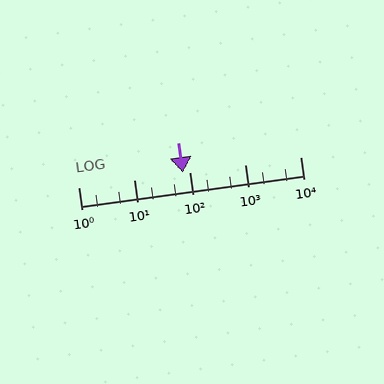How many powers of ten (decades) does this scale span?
The scale spans 4 decades, from 1 to 10000.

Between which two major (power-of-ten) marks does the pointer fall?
The pointer is between 10 and 100.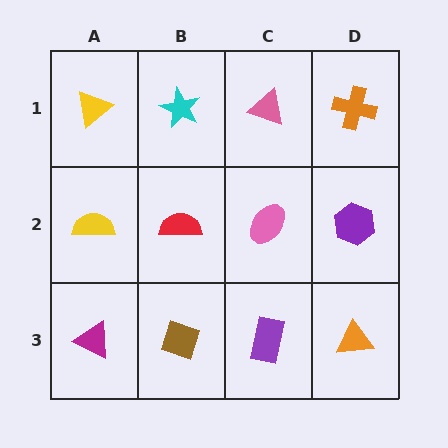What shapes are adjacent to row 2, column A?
A yellow triangle (row 1, column A), a magenta triangle (row 3, column A), a red semicircle (row 2, column B).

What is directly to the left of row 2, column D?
A pink ellipse.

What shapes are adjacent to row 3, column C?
A pink ellipse (row 2, column C), a brown diamond (row 3, column B), an orange triangle (row 3, column D).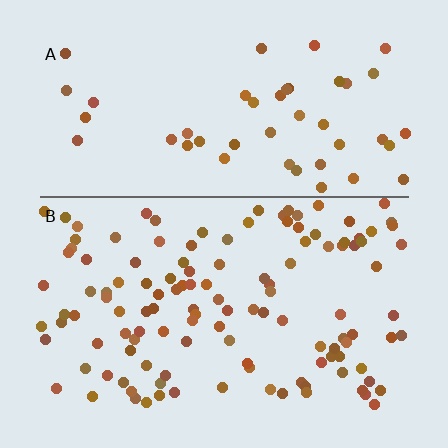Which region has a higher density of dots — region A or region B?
B (the bottom).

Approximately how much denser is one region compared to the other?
Approximately 2.6× — region B over region A.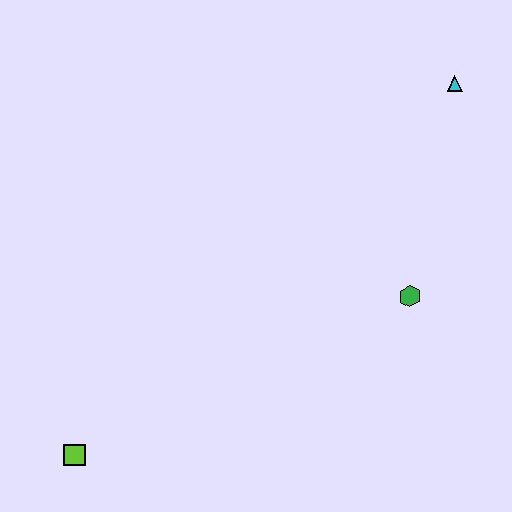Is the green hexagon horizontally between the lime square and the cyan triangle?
Yes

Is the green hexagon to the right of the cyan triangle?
No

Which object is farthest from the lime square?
The cyan triangle is farthest from the lime square.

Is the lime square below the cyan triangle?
Yes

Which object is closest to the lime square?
The green hexagon is closest to the lime square.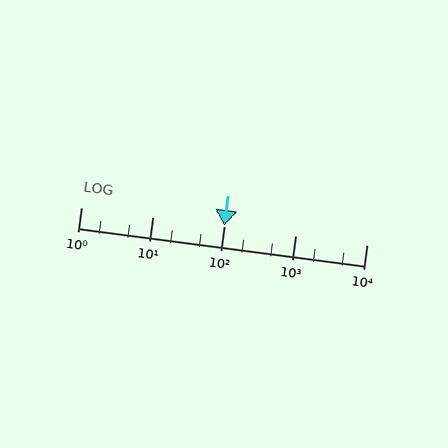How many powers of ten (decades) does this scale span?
The scale spans 4 decades, from 1 to 10000.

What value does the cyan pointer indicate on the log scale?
The pointer indicates approximately 100.